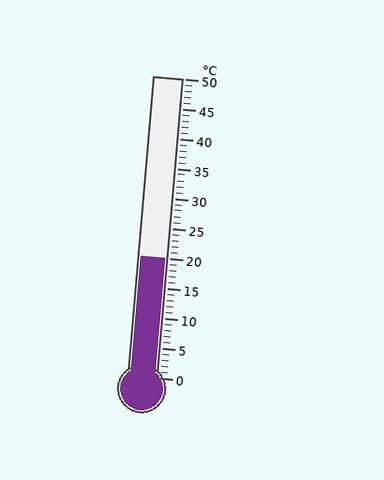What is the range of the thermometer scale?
The thermometer scale ranges from 0°C to 50°C.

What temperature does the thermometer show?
The thermometer shows approximately 20°C.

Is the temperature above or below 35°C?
The temperature is below 35°C.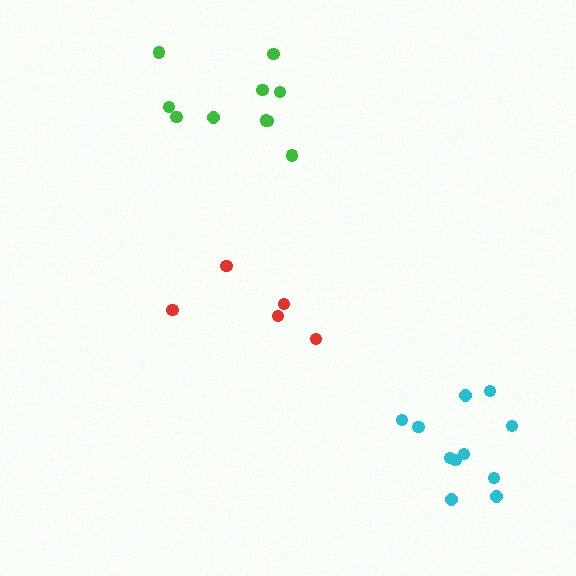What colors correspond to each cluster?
The clusters are colored: red, cyan, green.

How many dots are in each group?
Group 1: 5 dots, Group 2: 11 dots, Group 3: 10 dots (26 total).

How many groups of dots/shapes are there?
There are 3 groups.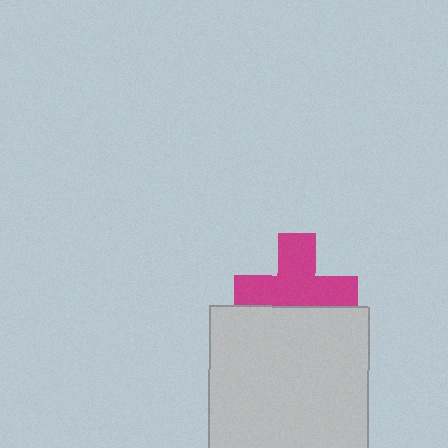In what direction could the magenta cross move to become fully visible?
The magenta cross could move up. That would shift it out from behind the light gray square entirely.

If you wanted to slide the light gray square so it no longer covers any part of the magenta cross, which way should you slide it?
Slide it down — that is the most direct way to separate the two shapes.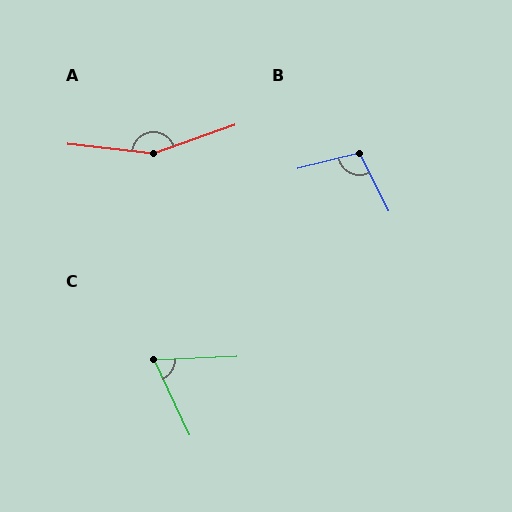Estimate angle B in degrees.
Approximately 102 degrees.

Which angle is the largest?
A, at approximately 155 degrees.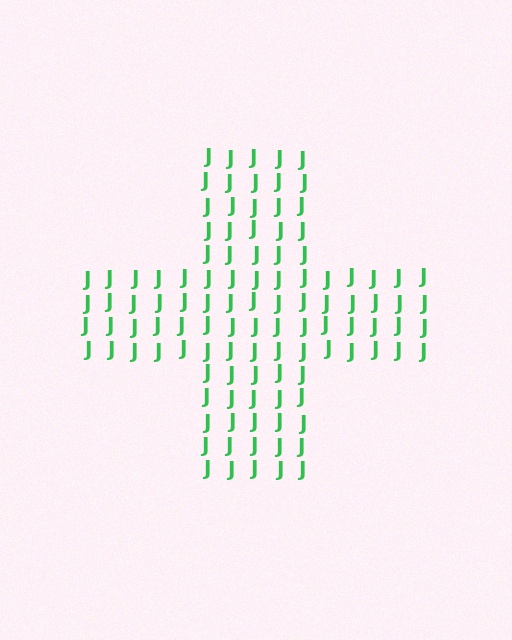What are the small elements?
The small elements are letter J's.